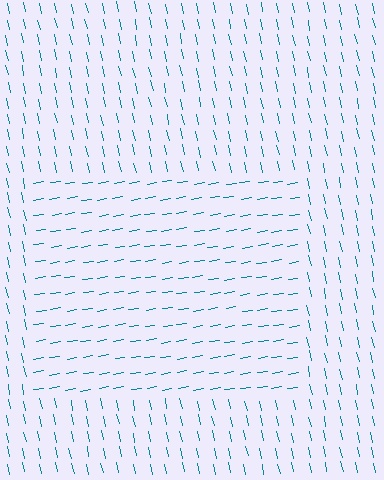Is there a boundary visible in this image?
Yes, there is a texture boundary formed by a change in line orientation.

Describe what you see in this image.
The image is filled with small teal line segments. A rectangle region in the image has lines oriented differently from the surrounding lines, creating a visible texture boundary.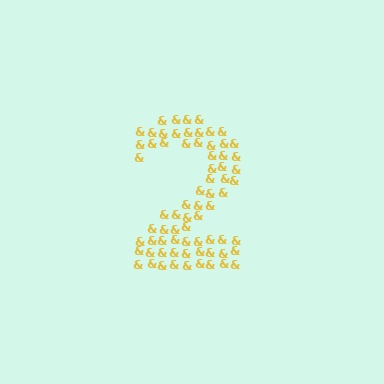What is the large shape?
The large shape is the digit 2.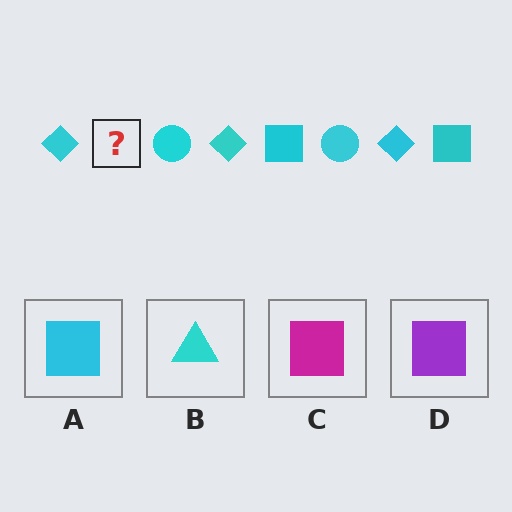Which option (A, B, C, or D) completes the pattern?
A.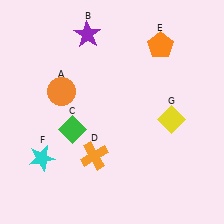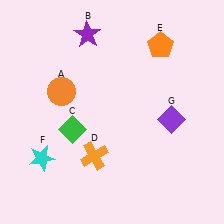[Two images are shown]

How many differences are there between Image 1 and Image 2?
There is 1 difference between the two images.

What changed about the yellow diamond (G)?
In Image 1, G is yellow. In Image 2, it changed to purple.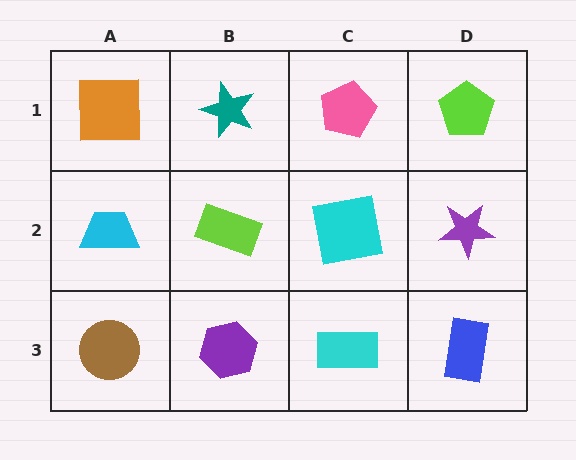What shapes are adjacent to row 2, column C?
A pink pentagon (row 1, column C), a cyan rectangle (row 3, column C), a lime rectangle (row 2, column B), a purple star (row 2, column D).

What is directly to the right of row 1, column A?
A teal star.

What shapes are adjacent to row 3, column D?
A purple star (row 2, column D), a cyan rectangle (row 3, column C).